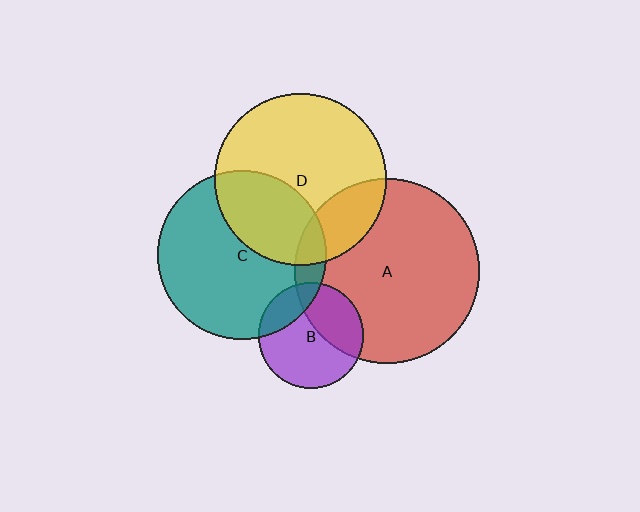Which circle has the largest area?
Circle A (red).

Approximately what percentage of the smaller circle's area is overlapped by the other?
Approximately 20%.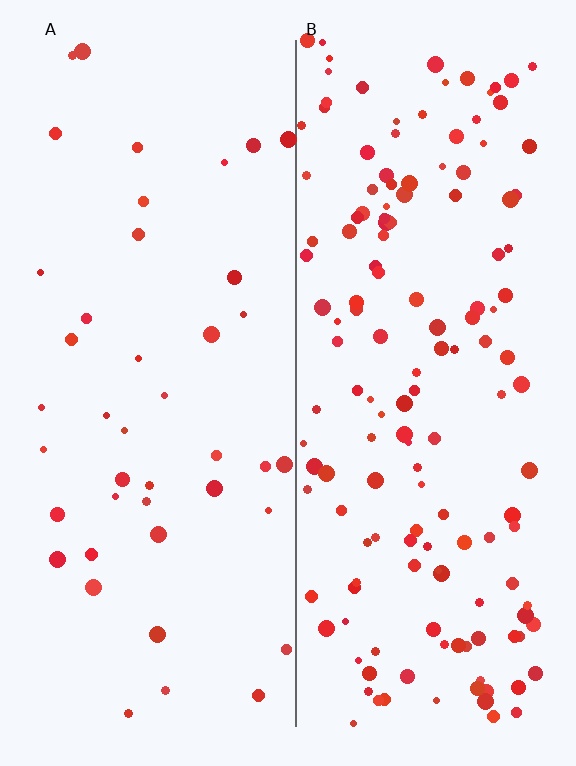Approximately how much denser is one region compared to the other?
Approximately 3.6× — region B over region A.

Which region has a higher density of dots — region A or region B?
B (the right).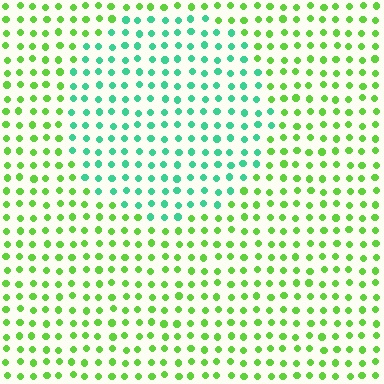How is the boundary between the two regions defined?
The boundary is defined purely by a slight shift in hue (about 49 degrees). Spacing, size, and orientation are identical on both sides.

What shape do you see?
I see a circle.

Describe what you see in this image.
The image is filled with small lime elements in a uniform arrangement. A circle-shaped region is visible where the elements are tinted to a slightly different hue, forming a subtle color boundary.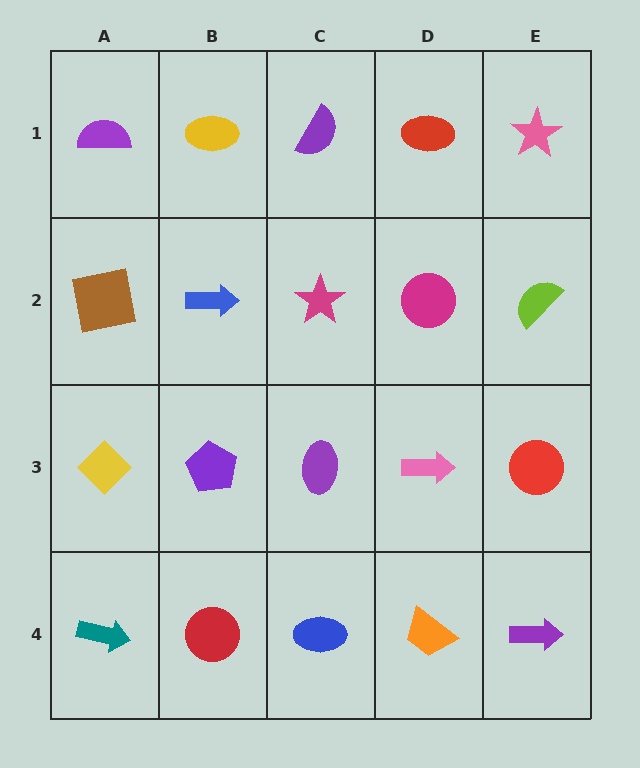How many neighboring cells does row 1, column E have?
2.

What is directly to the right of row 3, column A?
A purple pentagon.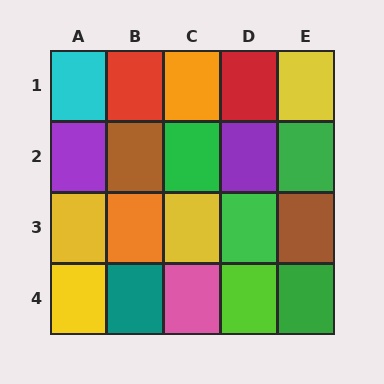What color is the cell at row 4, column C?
Pink.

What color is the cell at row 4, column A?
Yellow.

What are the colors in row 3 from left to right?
Yellow, orange, yellow, green, brown.